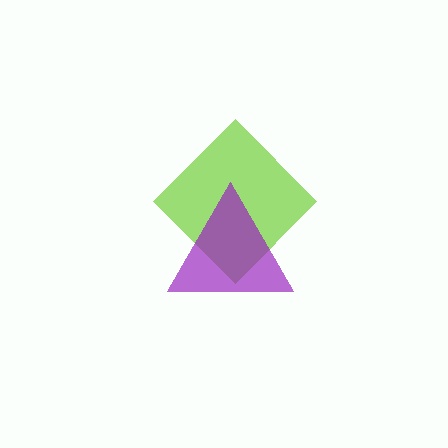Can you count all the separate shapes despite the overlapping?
Yes, there are 2 separate shapes.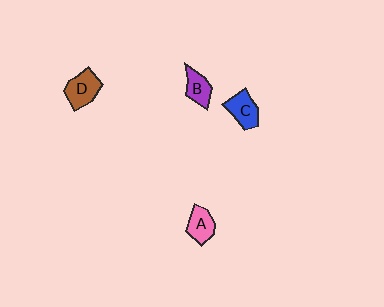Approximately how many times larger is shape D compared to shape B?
Approximately 1.4 times.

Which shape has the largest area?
Shape D (brown).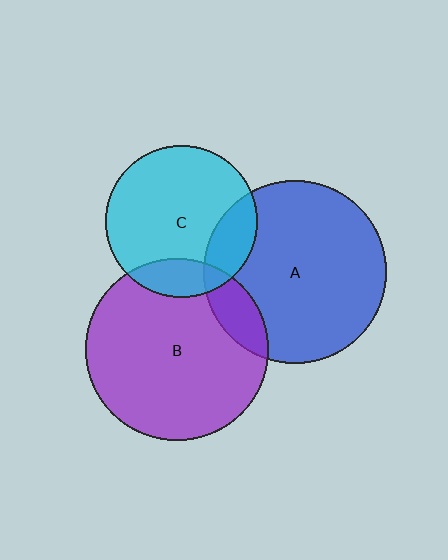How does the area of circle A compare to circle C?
Approximately 1.4 times.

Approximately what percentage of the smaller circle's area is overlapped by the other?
Approximately 15%.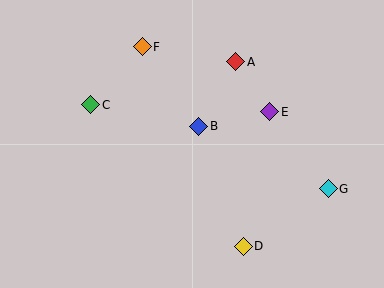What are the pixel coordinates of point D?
Point D is at (243, 246).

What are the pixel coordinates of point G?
Point G is at (328, 189).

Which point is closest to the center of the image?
Point B at (199, 126) is closest to the center.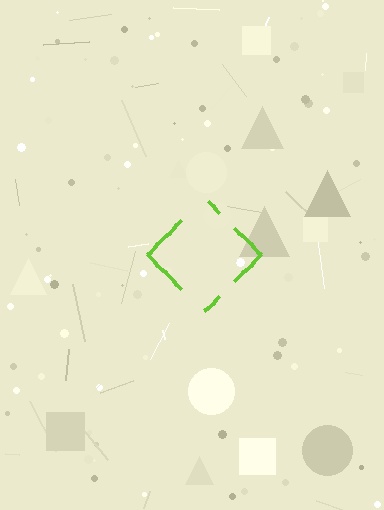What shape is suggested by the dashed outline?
The dashed outline suggests a diamond.